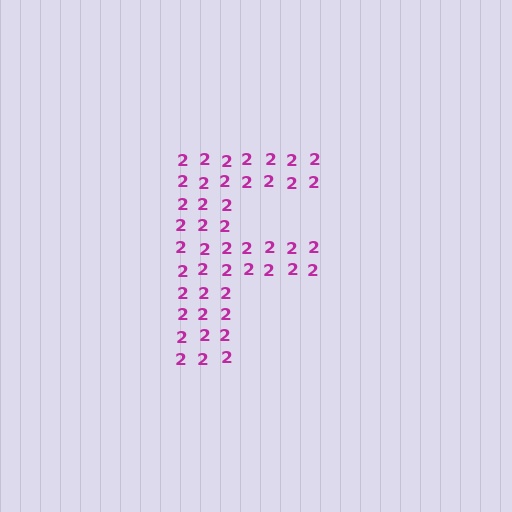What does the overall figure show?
The overall figure shows the letter F.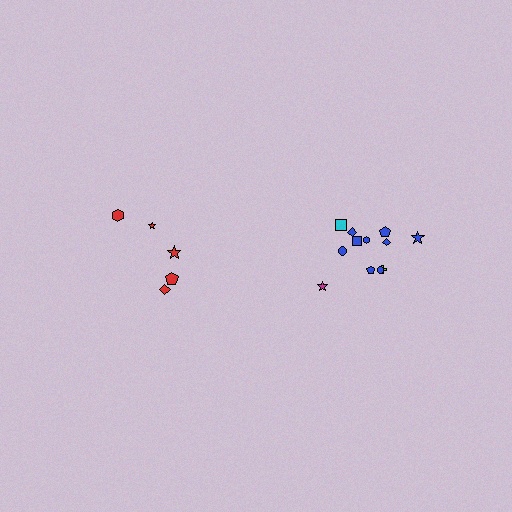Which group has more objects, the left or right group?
The right group.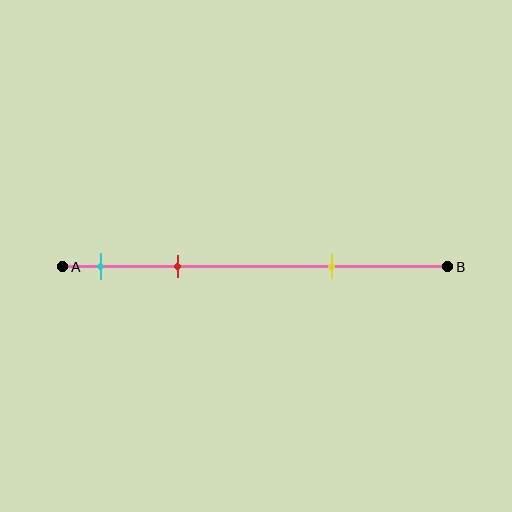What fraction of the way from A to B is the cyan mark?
The cyan mark is approximately 10% (0.1) of the way from A to B.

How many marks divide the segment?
There are 3 marks dividing the segment.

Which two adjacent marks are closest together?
The cyan and red marks are the closest adjacent pair.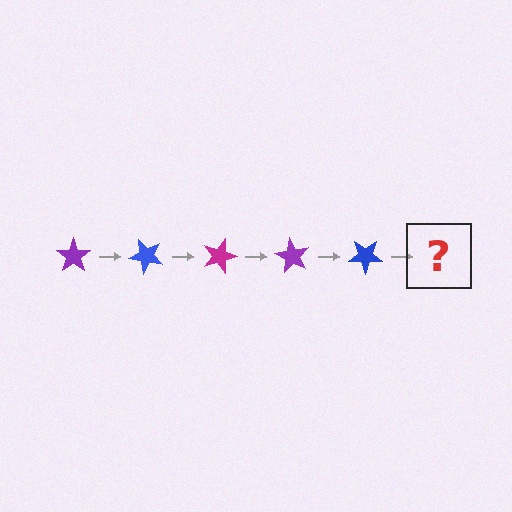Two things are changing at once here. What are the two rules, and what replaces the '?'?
The two rules are that it rotates 45 degrees each step and the color cycles through purple, blue, and magenta. The '?' should be a magenta star, rotated 225 degrees from the start.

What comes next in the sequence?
The next element should be a magenta star, rotated 225 degrees from the start.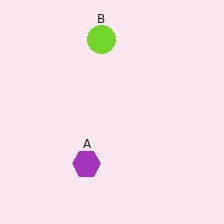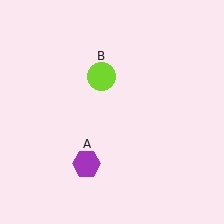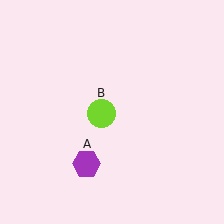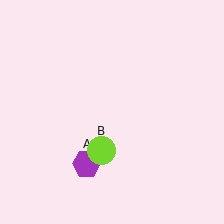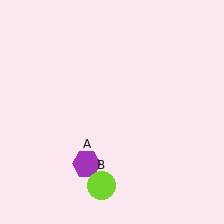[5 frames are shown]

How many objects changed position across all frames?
1 object changed position: lime circle (object B).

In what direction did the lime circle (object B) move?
The lime circle (object B) moved down.